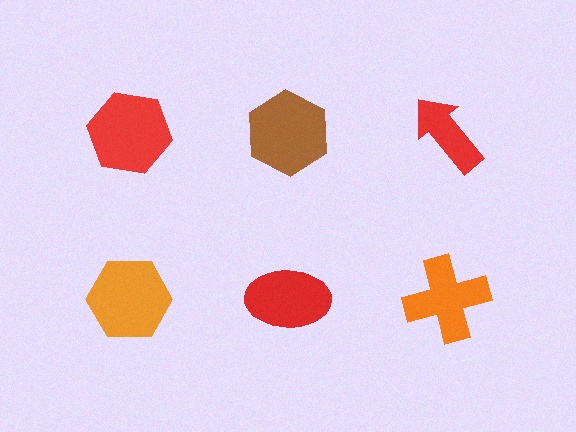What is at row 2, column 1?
An orange hexagon.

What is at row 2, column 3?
An orange cross.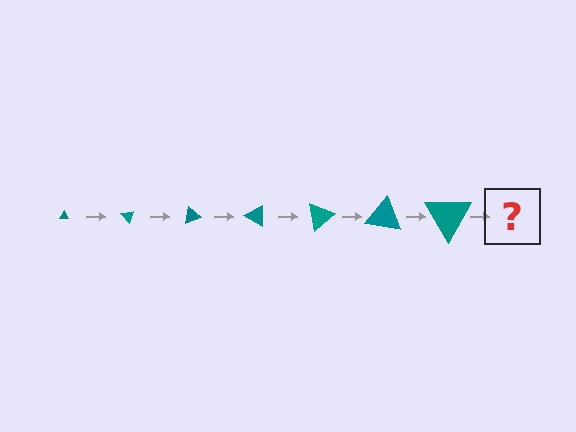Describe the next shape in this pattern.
It should be a triangle, larger than the previous one and rotated 350 degrees from the start.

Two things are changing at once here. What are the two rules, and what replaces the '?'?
The two rules are that the triangle grows larger each step and it rotates 50 degrees each step. The '?' should be a triangle, larger than the previous one and rotated 350 degrees from the start.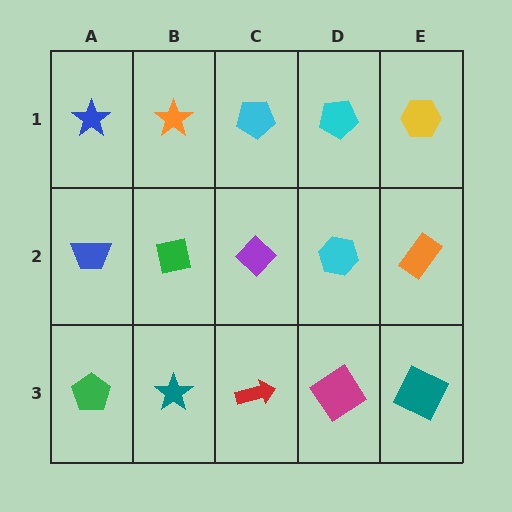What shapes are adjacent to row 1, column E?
An orange rectangle (row 2, column E), a cyan pentagon (row 1, column D).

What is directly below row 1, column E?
An orange rectangle.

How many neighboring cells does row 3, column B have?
3.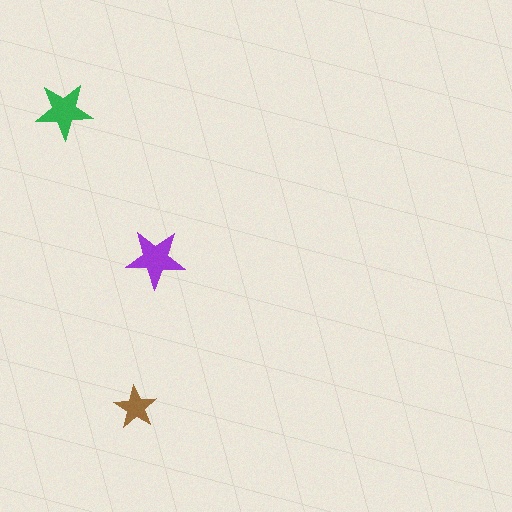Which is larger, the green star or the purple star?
The purple one.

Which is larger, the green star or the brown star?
The green one.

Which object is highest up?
The green star is topmost.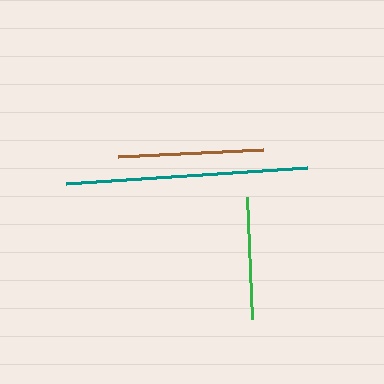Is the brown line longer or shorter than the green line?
The brown line is longer than the green line.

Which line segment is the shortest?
The green line is the shortest at approximately 122 pixels.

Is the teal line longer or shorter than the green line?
The teal line is longer than the green line.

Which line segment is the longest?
The teal line is the longest at approximately 241 pixels.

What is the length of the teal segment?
The teal segment is approximately 241 pixels long.